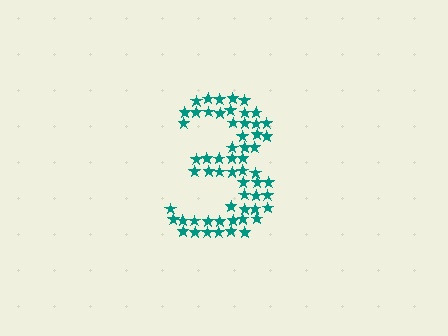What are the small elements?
The small elements are stars.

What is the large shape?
The large shape is the digit 3.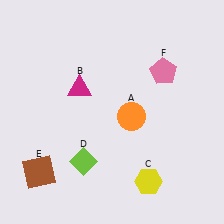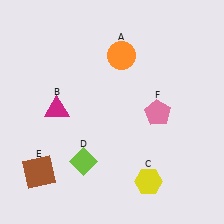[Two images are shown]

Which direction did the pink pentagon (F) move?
The pink pentagon (F) moved down.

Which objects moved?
The objects that moved are: the orange circle (A), the magenta triangle (B), the pink pentagon (F).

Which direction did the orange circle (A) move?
The orange circle (A) moved up.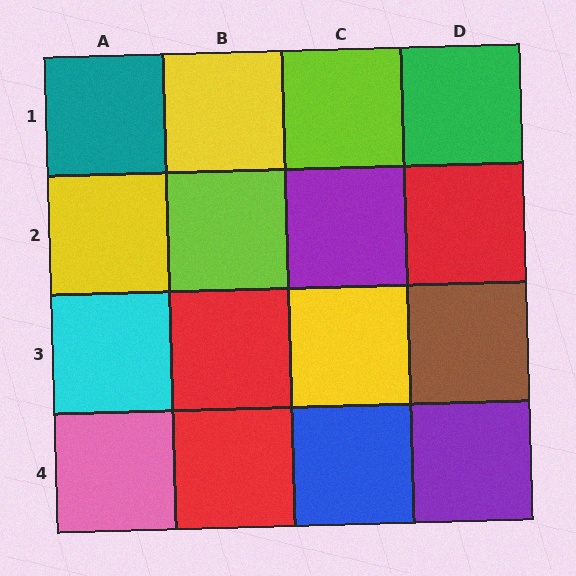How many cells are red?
3 cells are red.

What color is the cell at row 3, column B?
Red.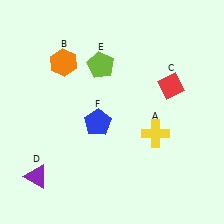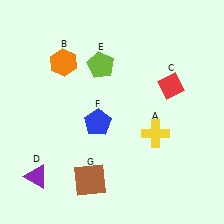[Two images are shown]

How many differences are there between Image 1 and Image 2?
There is 1 difference between the two images.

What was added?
A brown square (G) was added in Image 2.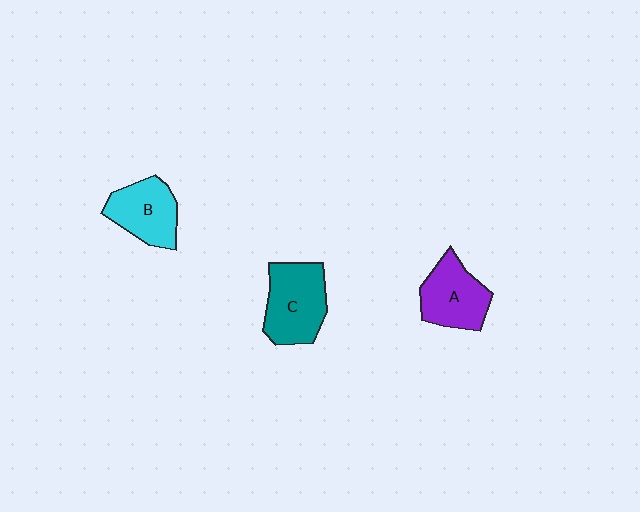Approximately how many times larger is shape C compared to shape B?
Approximately 1.2 times.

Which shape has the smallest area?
Shape B (cyan).